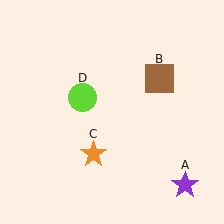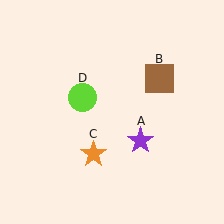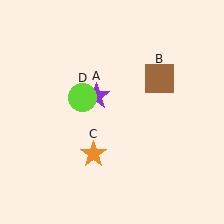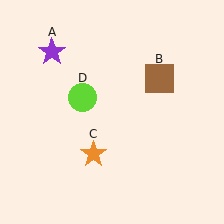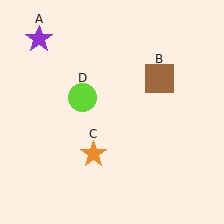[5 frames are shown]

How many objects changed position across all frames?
1 object changed position: purple star (object A).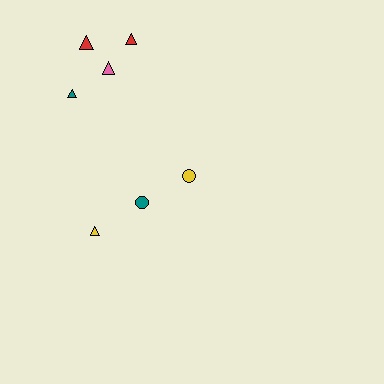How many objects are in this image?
There are 7 objects.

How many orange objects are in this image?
There are no orange objects.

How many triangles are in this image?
There are 5 triangles.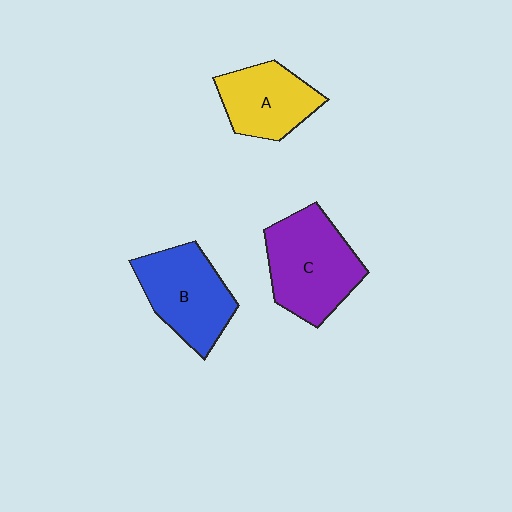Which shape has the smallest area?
Shape A (yellow).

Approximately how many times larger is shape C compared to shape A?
Approximately 1.4 times.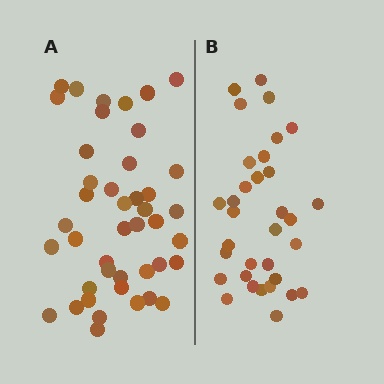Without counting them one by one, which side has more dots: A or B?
Region A (the left region) has more dots.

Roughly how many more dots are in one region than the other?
Region A has roughly 10 or so more dots than region B.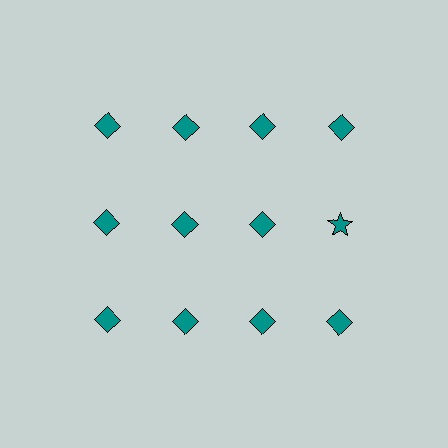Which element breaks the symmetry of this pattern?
The teal star in the second row, second from right column breaks the symmetry. All other shapes are teal diamonds.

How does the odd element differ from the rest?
It has a different shape: star instead of diamond.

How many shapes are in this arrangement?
There are 12 shapes arranged in a grid pattern.